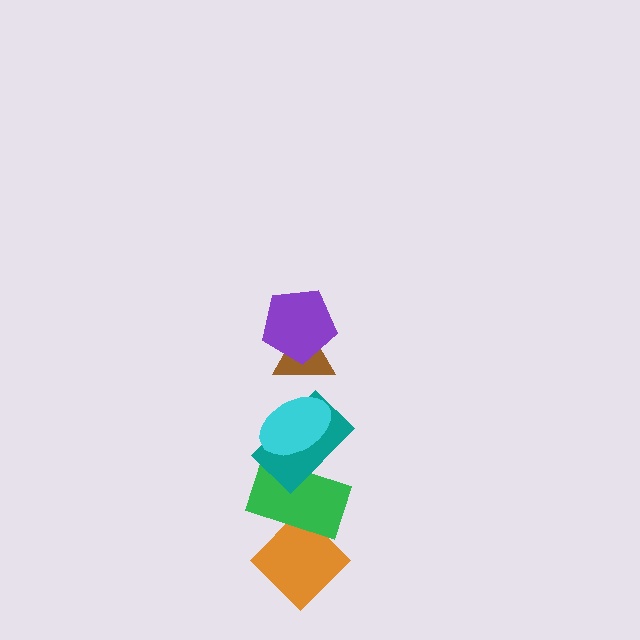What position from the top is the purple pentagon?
The purple pentagon is 1st from the top.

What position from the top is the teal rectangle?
The teal rectangle is 4th from the top.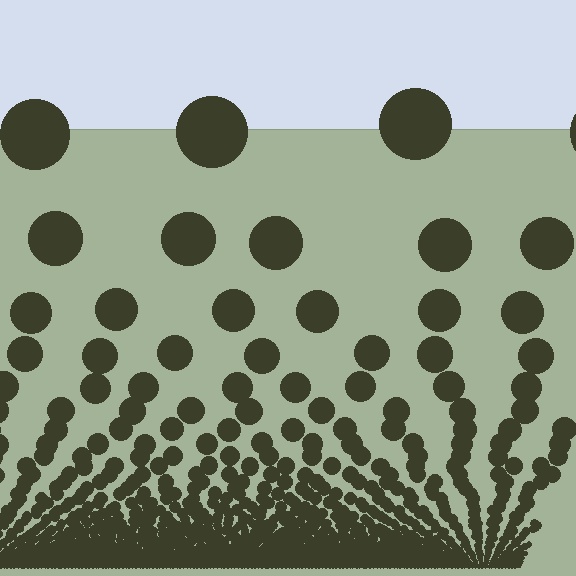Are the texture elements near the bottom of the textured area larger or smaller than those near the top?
Smaller. The gradient is inverted — elements near the bottom are smaller and denser.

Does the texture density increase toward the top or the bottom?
Density increases toward the bottom.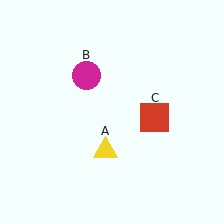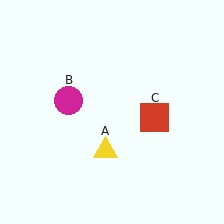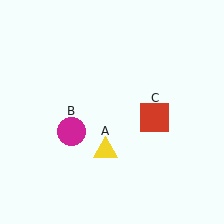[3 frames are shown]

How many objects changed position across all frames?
1 object changed position: magenta circle (object B).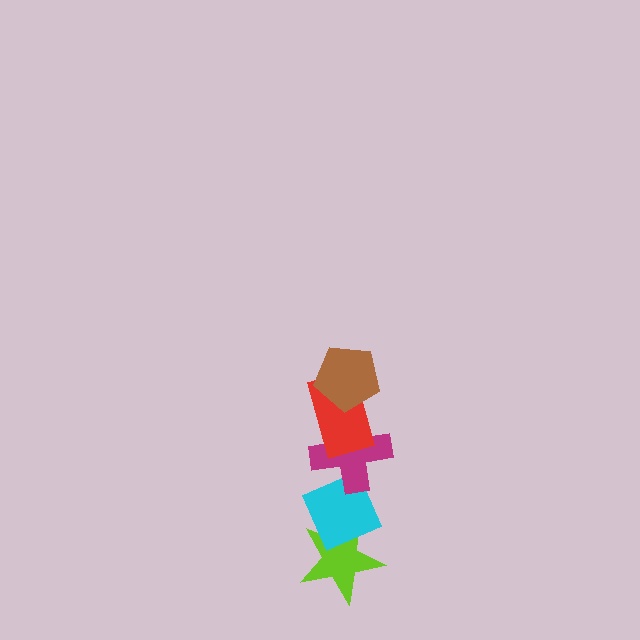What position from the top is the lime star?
The lime star is 5th from the top.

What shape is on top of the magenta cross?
The red rectangle is on top of the magenta cross.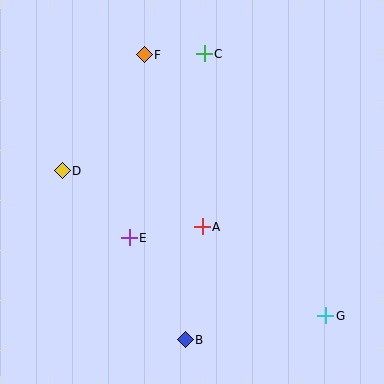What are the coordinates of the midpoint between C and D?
The midpoint between C and D is at (133, 112).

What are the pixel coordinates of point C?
Point C is at (204, 54).